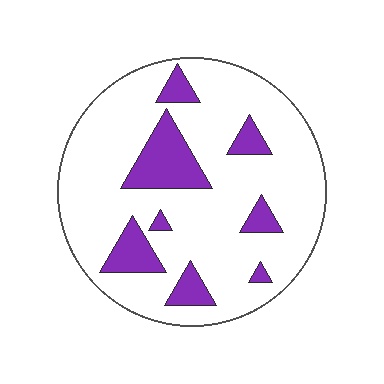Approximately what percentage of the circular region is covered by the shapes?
Approximately 20%.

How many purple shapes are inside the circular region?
8.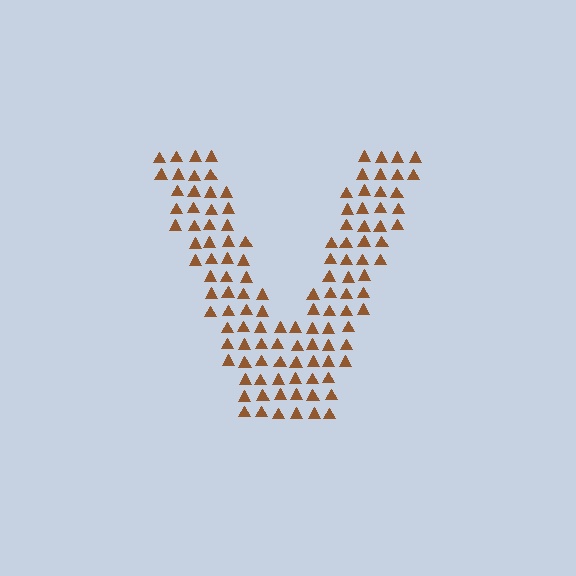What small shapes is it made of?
It is made of small triangles.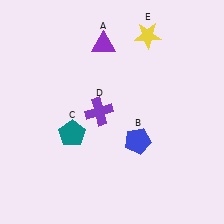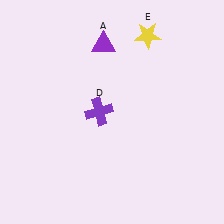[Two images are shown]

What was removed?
The teal pentagon (C), the blue pentagon (B) were removed in Image 2.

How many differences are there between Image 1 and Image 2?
There are 2 differences between the two images.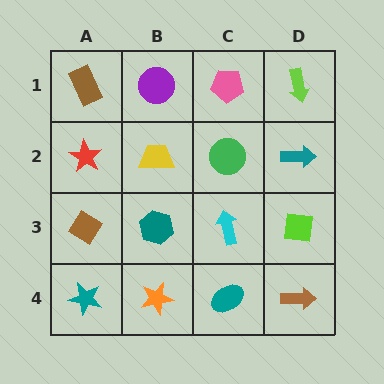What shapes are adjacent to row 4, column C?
A cyan arrow (row 3, column C), an orange star (row 4, column B), a brown arrow (row 4, column D).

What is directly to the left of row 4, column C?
An orange star.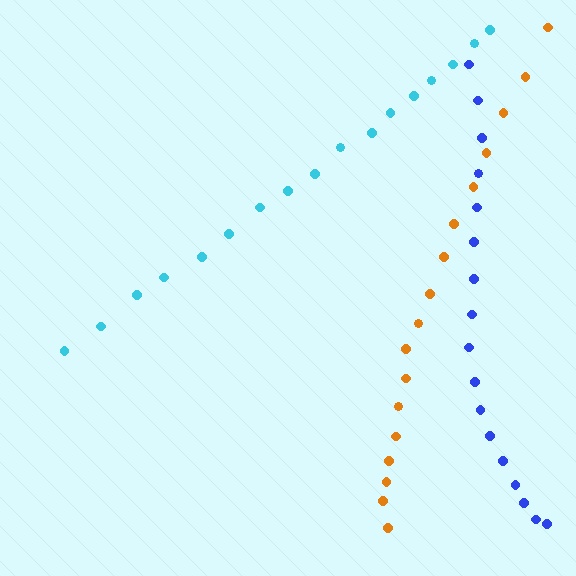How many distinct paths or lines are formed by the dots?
There are 3 distinct paths.